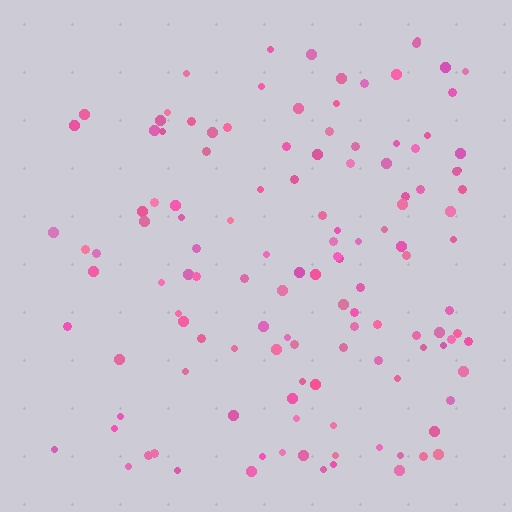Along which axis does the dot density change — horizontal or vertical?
Horizontal.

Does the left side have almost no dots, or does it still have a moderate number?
Still a moderate number, just noticeably fewer than the right.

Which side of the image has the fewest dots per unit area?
The left.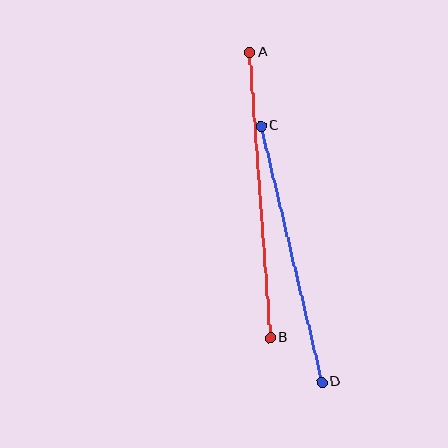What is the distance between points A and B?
The distance is approximately 286 pixels.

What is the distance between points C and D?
The distance is approximately 263 pixels.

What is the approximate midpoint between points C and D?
The midpoint is at approximately (291, 254) pixels.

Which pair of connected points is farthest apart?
Points A and B are farthest apart.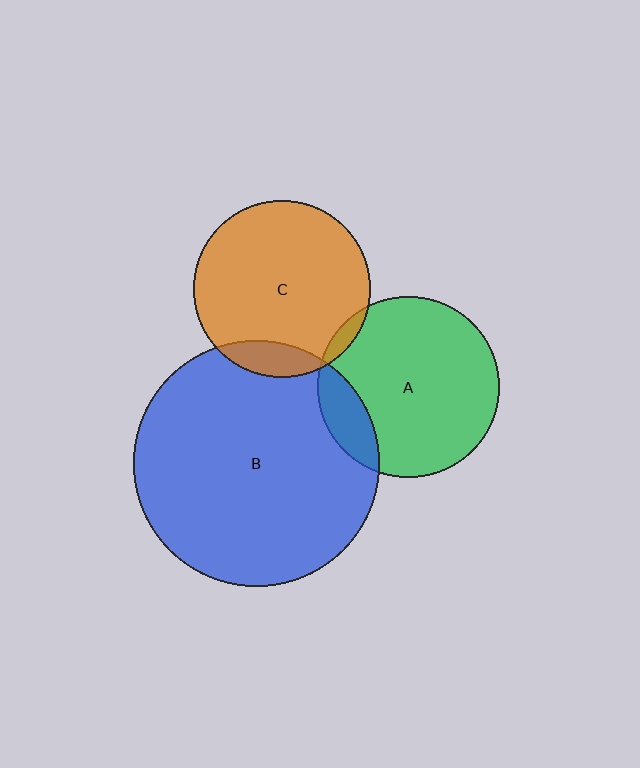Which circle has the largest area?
Circle B (blue).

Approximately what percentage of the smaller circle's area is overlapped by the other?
Approximately 5%.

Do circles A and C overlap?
Yes.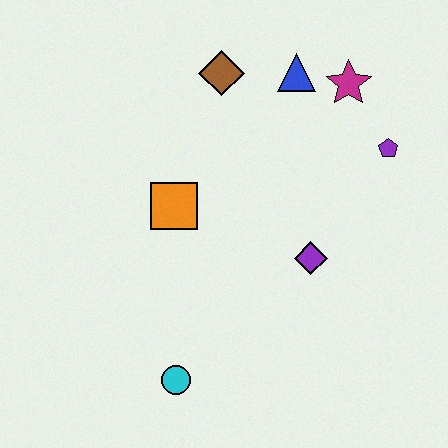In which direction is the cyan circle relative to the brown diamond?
The cyan circle is below the brown diamond.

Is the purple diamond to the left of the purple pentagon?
Yes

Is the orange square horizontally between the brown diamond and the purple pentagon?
No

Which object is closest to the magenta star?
The blue triangle is closest to the magenta star.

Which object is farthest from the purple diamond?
The brown diamond is farthest from the purple diamond.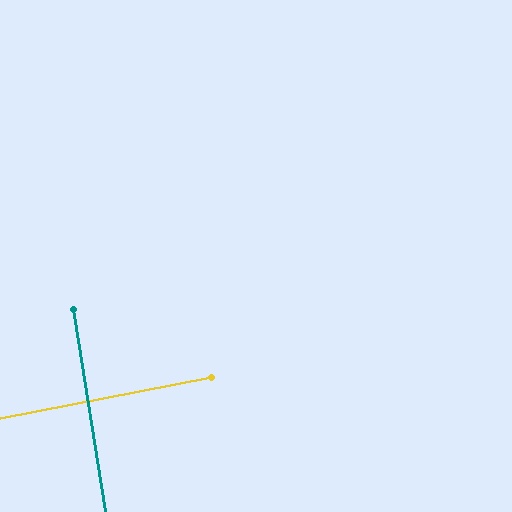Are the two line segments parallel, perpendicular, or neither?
Perpendicular — they meet at approximately 88°.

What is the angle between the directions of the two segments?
Approximately 88 degrees.